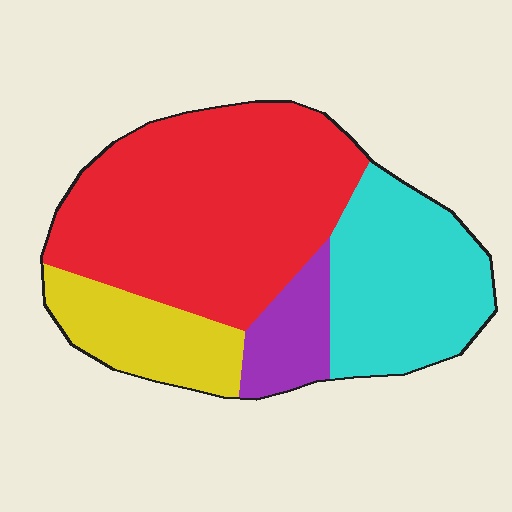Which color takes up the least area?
Purple, at roughly 10%.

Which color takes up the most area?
Red, at roughly 50%.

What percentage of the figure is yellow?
Yellow takes up about one sixth (1/6) of the figure.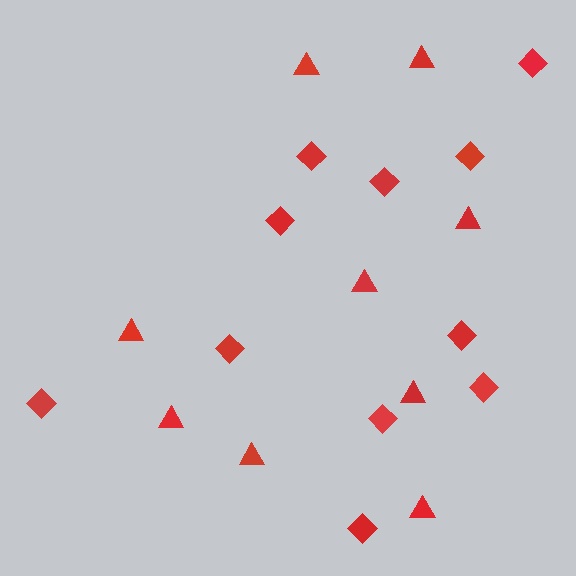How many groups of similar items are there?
There are 2 groups: one group of diamonds (11) and one group of triangles (9).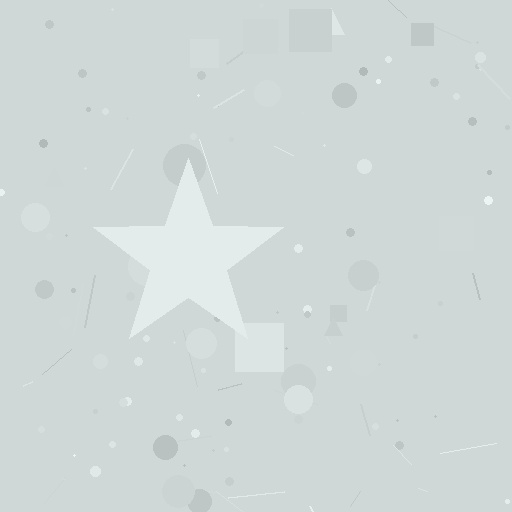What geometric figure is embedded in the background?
A star is embedded in the background.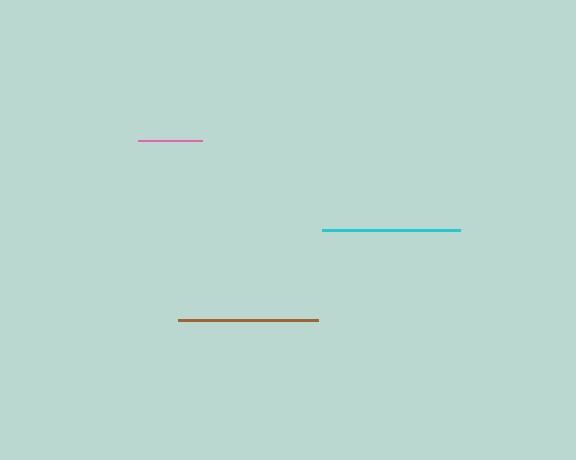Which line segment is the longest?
The brown line is the longest at approximately 141 pixels.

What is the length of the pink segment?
The pink segment is approximately 64 pixels long.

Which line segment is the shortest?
The pink line is the shortest at approximately 64 pixels.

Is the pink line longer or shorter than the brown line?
The brown line is longer than the pink line.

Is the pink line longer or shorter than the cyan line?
The cyan line is longer than the pink line.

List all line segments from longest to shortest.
From longest to shortest: brown, cyan, pink.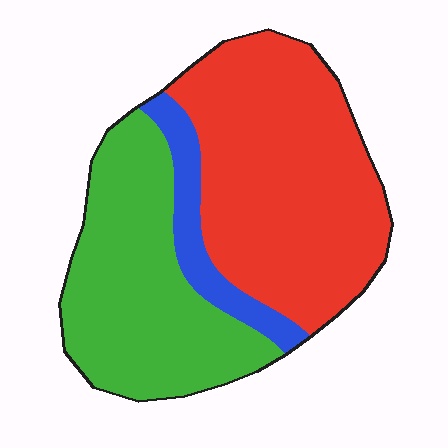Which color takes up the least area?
Blue, at roughly 10%.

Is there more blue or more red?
Red.